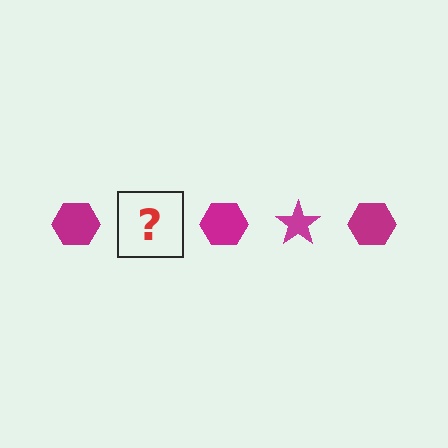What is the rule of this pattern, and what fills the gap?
The rule is that the pattern cycles through hexagon, star shapes in magenta. The gap should be filled with a magenta star.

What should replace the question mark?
The question mark should be replaced with a magenta star.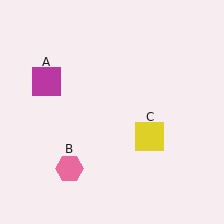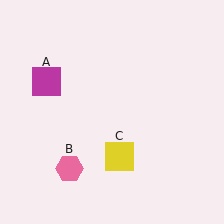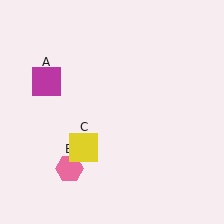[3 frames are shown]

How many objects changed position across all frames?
1 object changed position: yellow square (object C).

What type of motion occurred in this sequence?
The yellow square (object C) rotated clockwise around the center of the scene.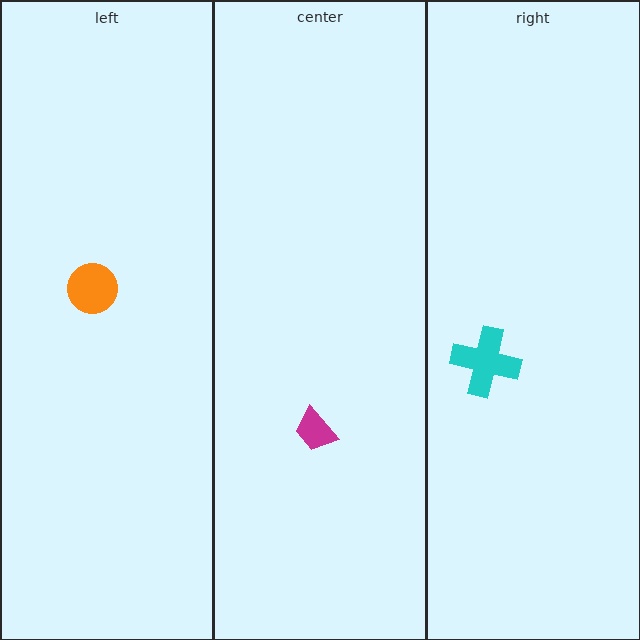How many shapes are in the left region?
1.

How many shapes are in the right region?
1.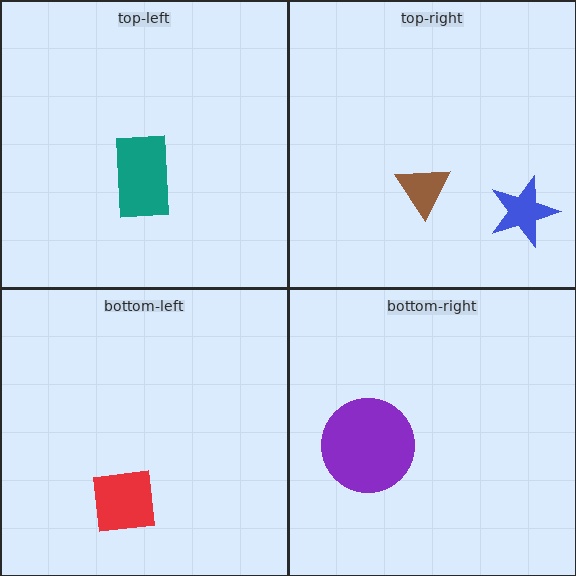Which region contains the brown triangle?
The top-right region.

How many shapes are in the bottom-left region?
1.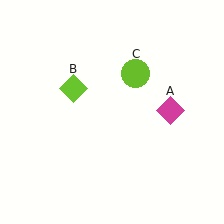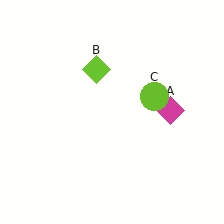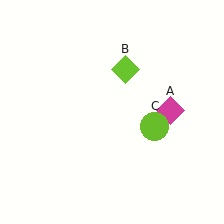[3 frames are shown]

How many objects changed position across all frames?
2 objects changed position: lime diamond (object B), lime circle (object C).